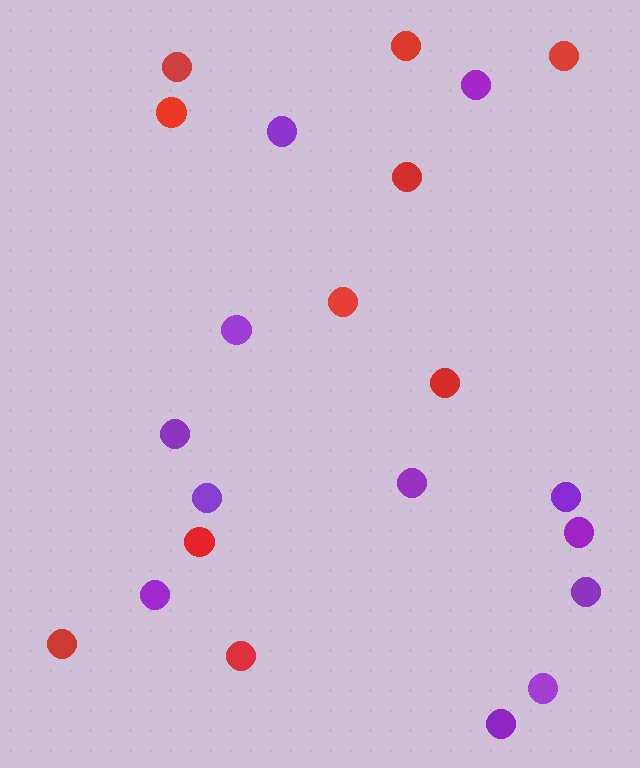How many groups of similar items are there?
There are 2 groups: one group of purple circles (12) and one group of red circles (10).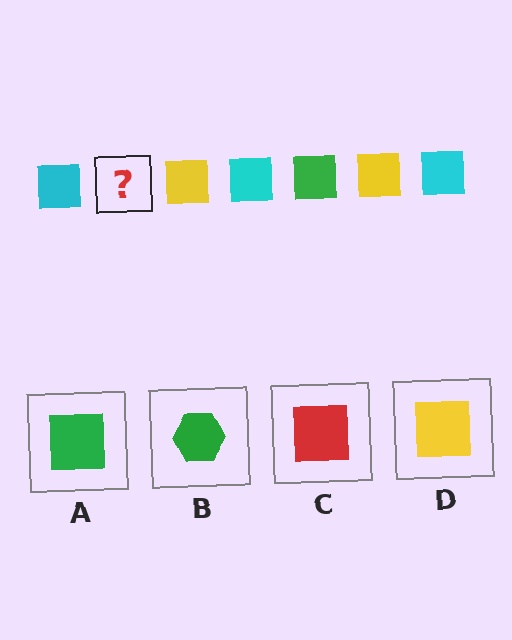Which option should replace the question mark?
Option A.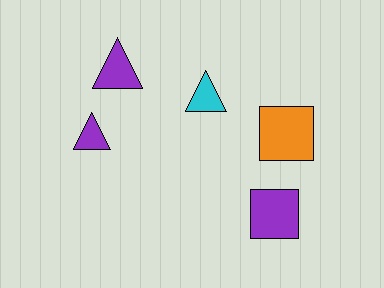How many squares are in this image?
There are 2 squares.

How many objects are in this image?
There are 5 objects.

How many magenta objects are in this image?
There are no magenta objects.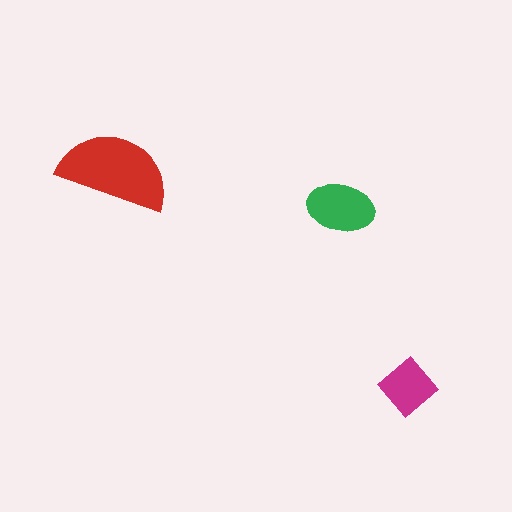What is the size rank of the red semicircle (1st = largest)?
1st.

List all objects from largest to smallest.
The red semicircle, the green ellipse, the magenta diamond.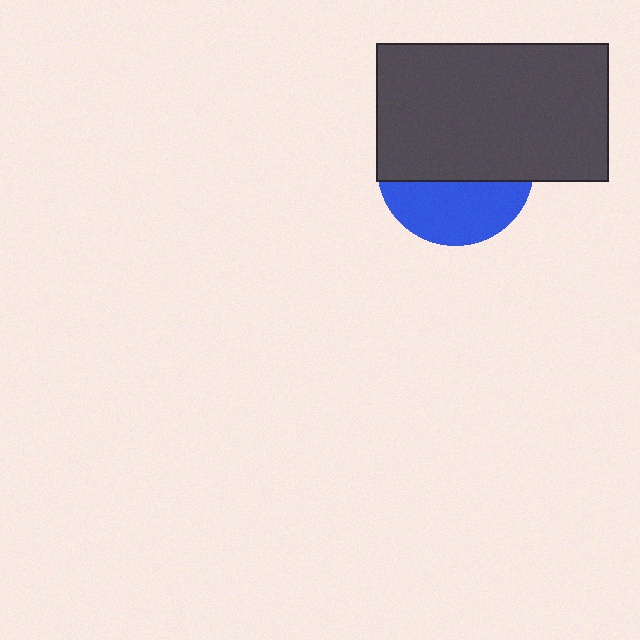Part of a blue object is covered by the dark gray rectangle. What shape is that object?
It is a circle.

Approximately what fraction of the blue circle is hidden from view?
Roughly 62% of the blue circle is hidden behind the dark gray rectangle.